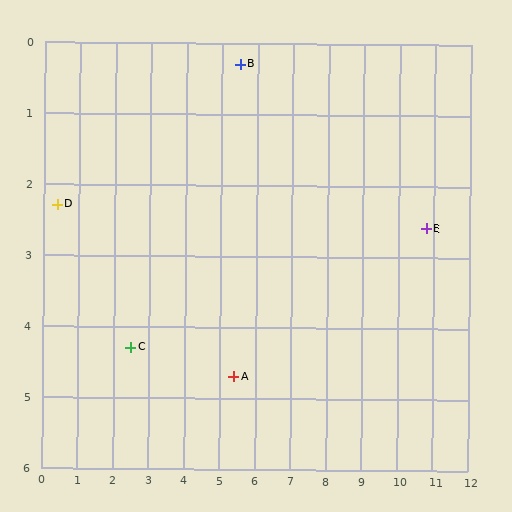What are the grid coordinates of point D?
Point D is at approximately (0.4, 2.3).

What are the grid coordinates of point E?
Point E is at approximately (10.8, 2.6).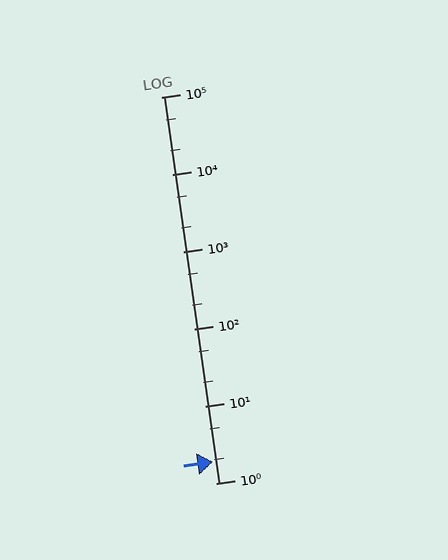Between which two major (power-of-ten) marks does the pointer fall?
The pointer is between 1 and 10.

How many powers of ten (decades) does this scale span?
The scale spans 5 decades, from 1 to 100000.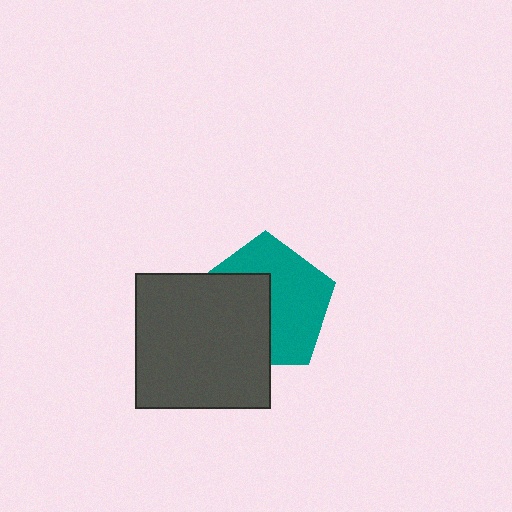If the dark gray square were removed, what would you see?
You would see the complete teal pentagon.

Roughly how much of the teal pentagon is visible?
About half of it is visible (roughly 55%).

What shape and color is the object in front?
The object in front is a dark gray square.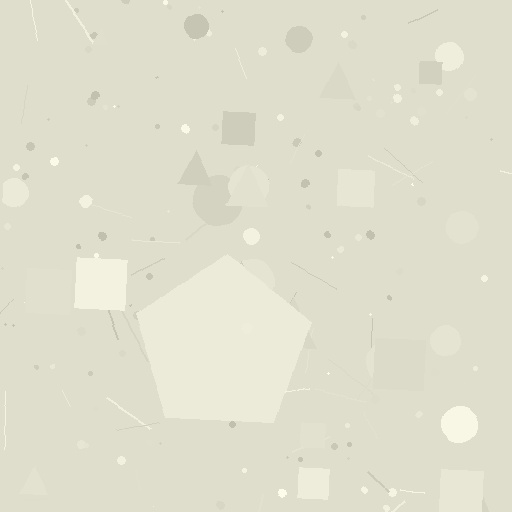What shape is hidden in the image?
A pentagon is hidden in the image.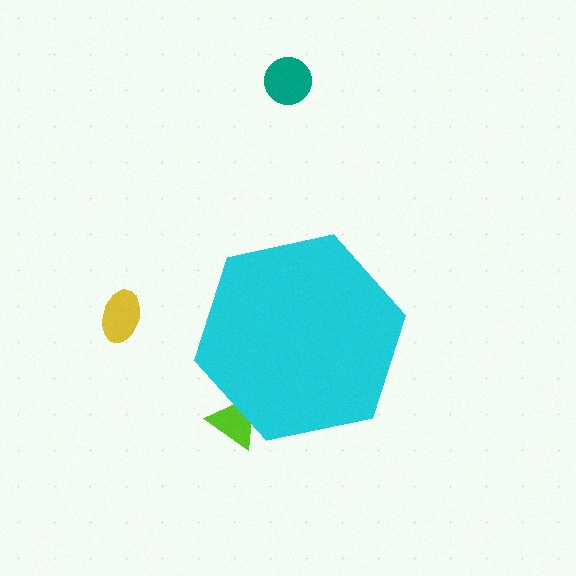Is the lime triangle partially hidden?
Yes, the lime triangle is partially hidden behind the cyan hexagon.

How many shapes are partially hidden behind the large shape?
1 shape is partially hidden.